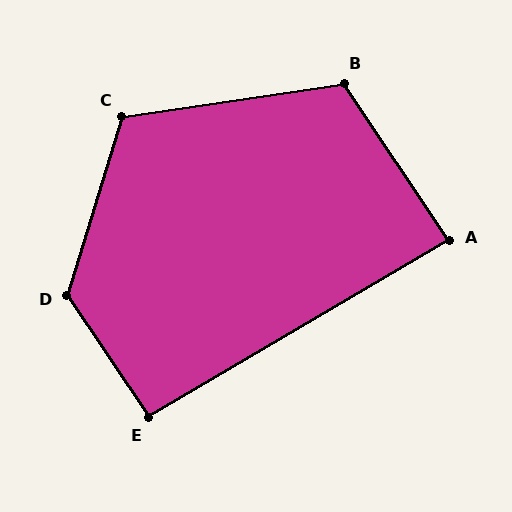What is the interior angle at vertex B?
Approximately 115 degrees (obtuse).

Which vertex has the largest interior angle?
D, at approximately 129 degrees.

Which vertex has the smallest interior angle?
A, at approximately 87 degrees.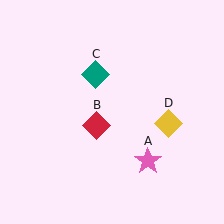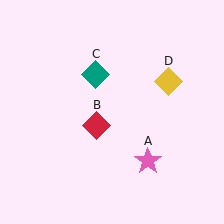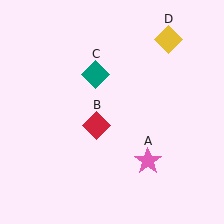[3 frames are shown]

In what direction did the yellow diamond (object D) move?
The yellow diamond (object D) moved up.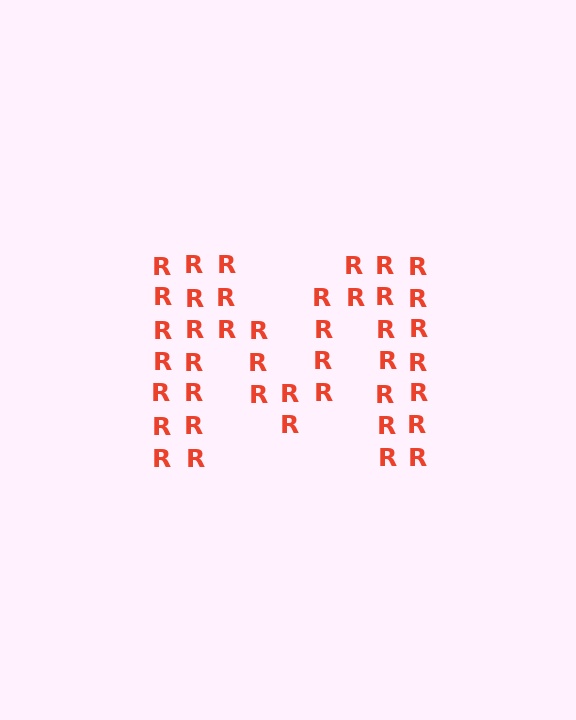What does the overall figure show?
The overall figure shows the letter M.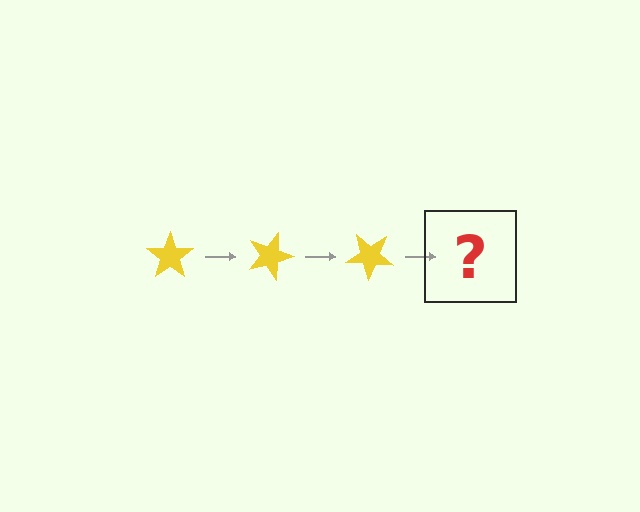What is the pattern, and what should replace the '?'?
The pattern is that the star rotates 20 degrees each step. The '?' should be a yellow star rotated 60 degrees.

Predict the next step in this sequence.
The next step is a yellow star rotated 60 degrees.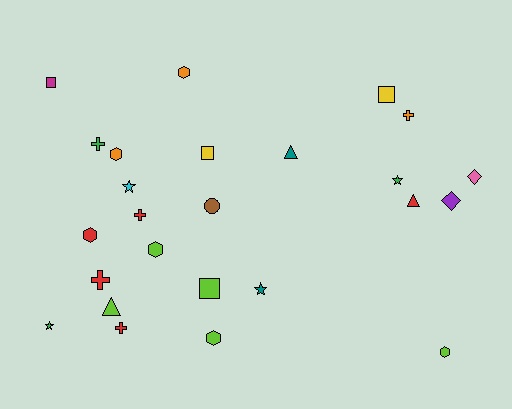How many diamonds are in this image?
There are 2 diamonds.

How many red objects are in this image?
There are 5 red objects.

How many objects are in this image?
There are 25 objects.